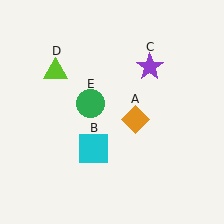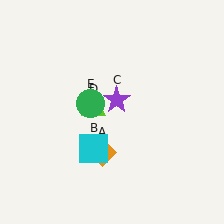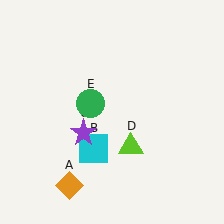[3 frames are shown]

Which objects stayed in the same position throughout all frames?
Cyan square (object B) and green circle (object E) remained stationary.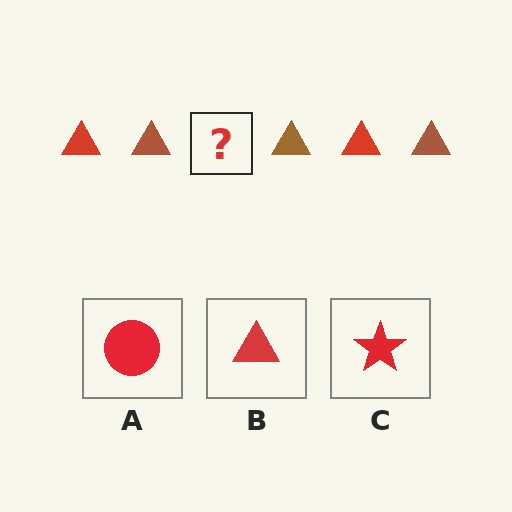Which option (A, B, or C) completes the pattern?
B.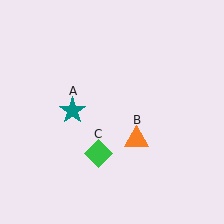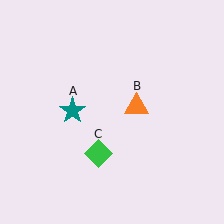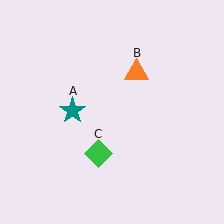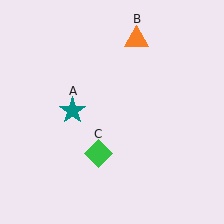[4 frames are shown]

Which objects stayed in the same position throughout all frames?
Teal star (object A) and green diamond (object C) remained stationary.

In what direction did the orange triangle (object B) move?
The orange triangle (object B) moved up.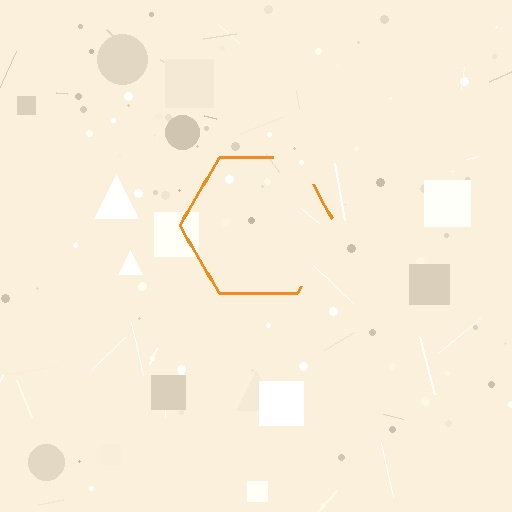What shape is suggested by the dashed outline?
The dashed outline suggests a hexagon.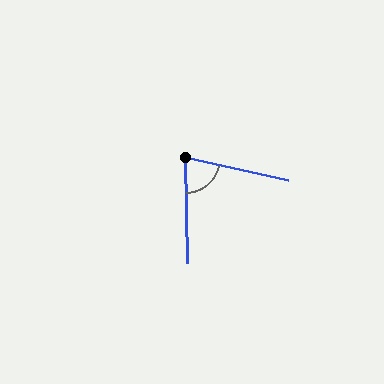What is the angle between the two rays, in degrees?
Approximately 77 degrees.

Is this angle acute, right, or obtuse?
It is acute.